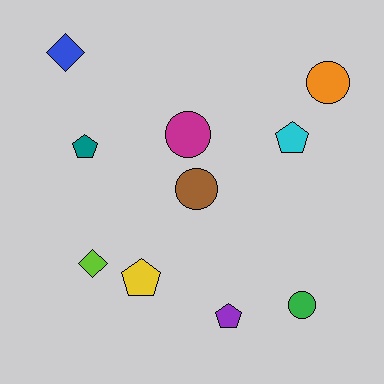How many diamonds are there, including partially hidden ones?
There are 2 diamonds.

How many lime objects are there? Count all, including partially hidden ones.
There is 1 lime object.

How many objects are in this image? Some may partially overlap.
There are 10 objects.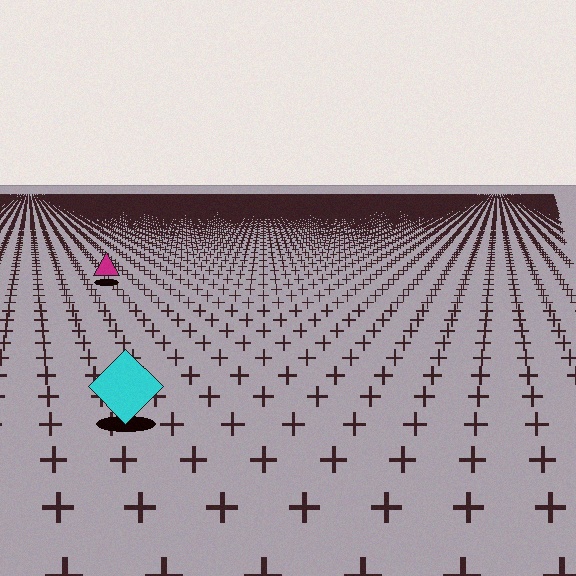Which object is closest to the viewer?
The cyan diamond is closest. The texture marks near it are larger and more spread out.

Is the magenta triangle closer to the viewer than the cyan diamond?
No. The cyan diamond is closer — you can tell from the texture gradient: the ground texture is coarser near it.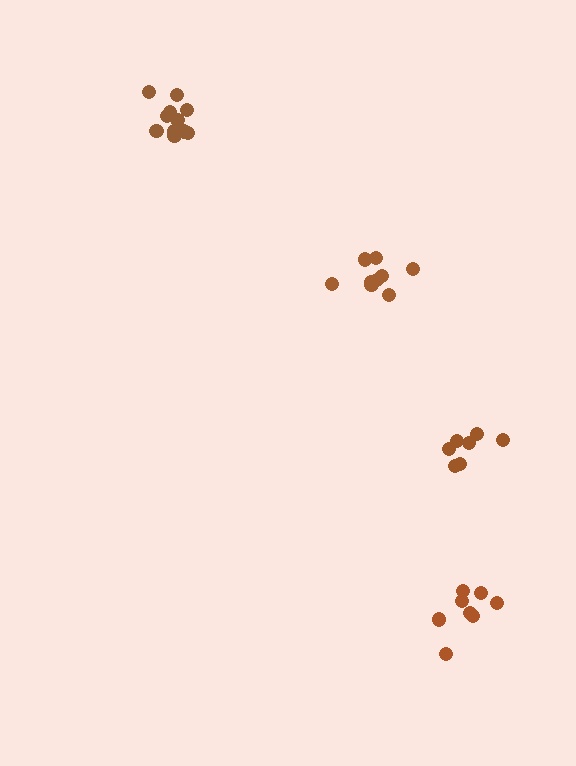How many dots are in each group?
Group 1: 7 dots, Group 2: 12 dots, Group 3: 9 dots, Group 4: 8 dots (36 total).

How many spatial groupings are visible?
There are 4 spatial groupings.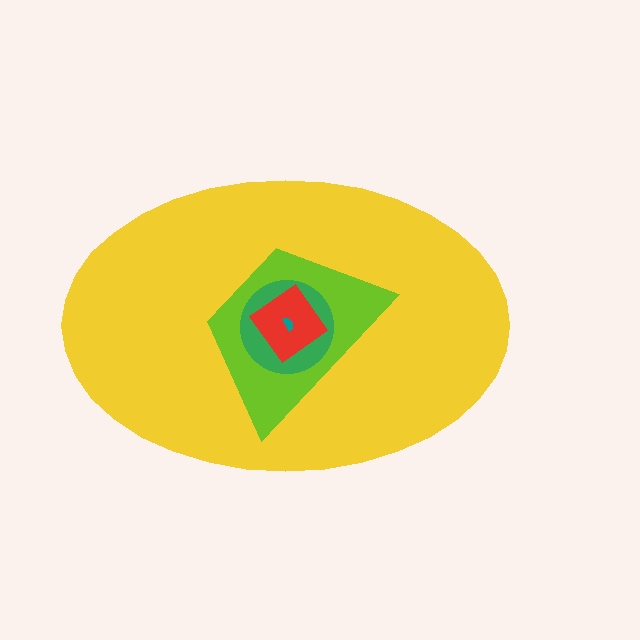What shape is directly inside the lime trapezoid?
The green circle.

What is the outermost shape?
The yellow ellipse.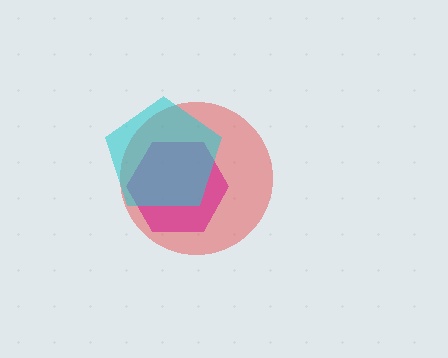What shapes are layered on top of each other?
The layered shapes are: a red circle, a magenta hexagon, a cyan pentagon.